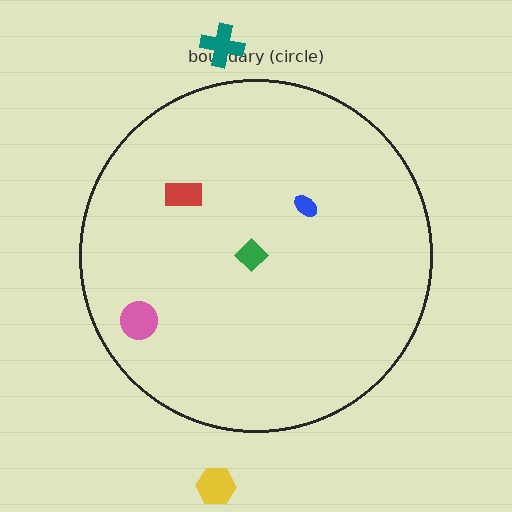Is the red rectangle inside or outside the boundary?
Inside.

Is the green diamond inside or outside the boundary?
Inside.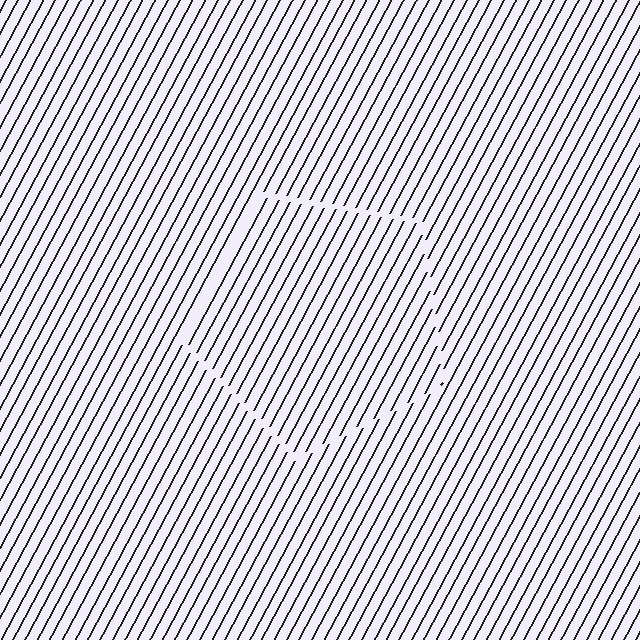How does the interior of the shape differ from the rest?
The interior of the shape contains the same grating, shifted by half a period — the contour is defined by the phase discontinuity where line-ends from the inner and outer gratings abut.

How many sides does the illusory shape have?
5 sides — the line-ends trace a pentagon.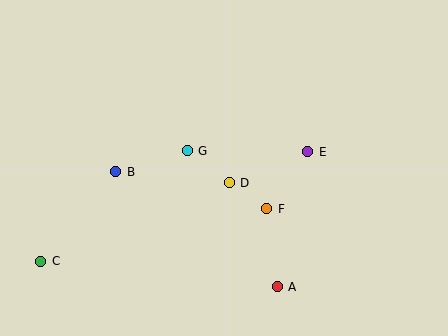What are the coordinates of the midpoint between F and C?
The midpoint between F and C is at (154, 235).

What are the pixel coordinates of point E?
Point E is at (308, 152).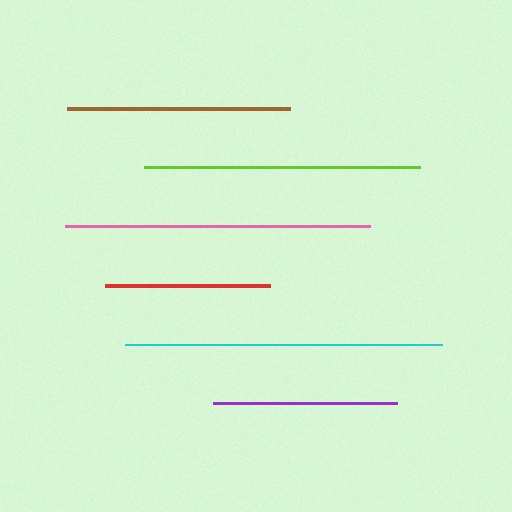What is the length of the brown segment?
The brown segment is approximately 222 pixels long.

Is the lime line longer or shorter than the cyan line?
The cyan line is longer than the lime line.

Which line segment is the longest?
The cyan line is the longest at approximately 317 pixels.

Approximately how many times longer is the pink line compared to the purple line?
The pink line is approximately 1.7 times the length of the purple line.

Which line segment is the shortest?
The red line is the shortest at approximately 165 pixels.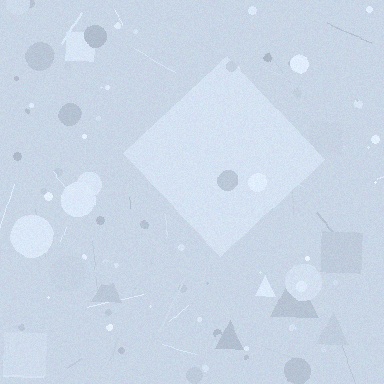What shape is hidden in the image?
A diamond is hidden in the image.